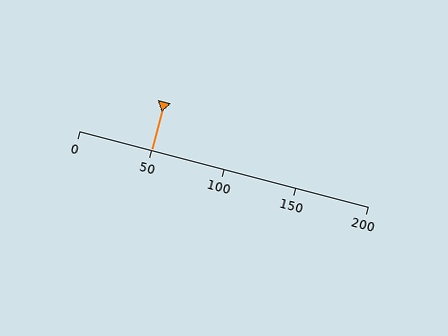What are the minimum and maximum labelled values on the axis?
The axis runs from 0 to 200.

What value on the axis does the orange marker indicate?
The marker indicates approximately 50.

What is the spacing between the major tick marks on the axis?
The major ticks are spaced 50 apart.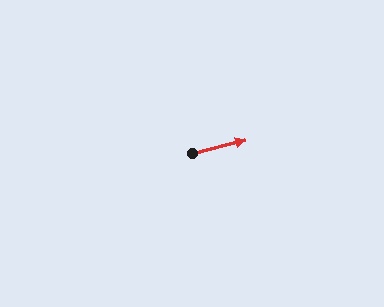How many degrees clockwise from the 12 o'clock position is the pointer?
Approximately 76 degrees.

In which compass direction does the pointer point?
East.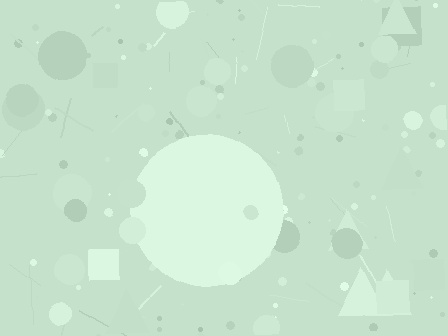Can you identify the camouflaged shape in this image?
The camouflaged shape is a circle.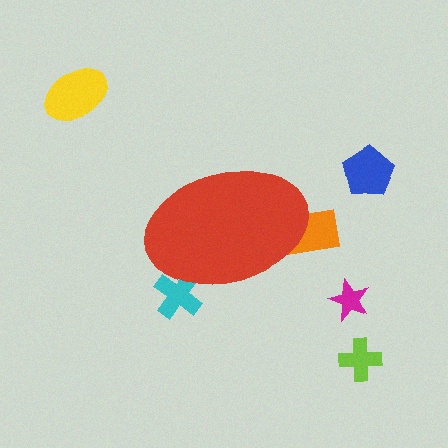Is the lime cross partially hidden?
No, the lime cross is fully visible.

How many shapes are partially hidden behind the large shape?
2 shapes are partially hidden.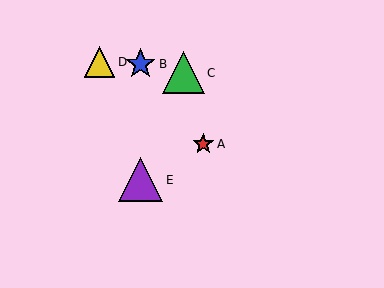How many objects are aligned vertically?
2 objects (B, E) are aligned vertically.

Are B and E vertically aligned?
Yes, both are at x≈141.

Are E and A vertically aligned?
No, E is at x≈141 and A is at x≈203.